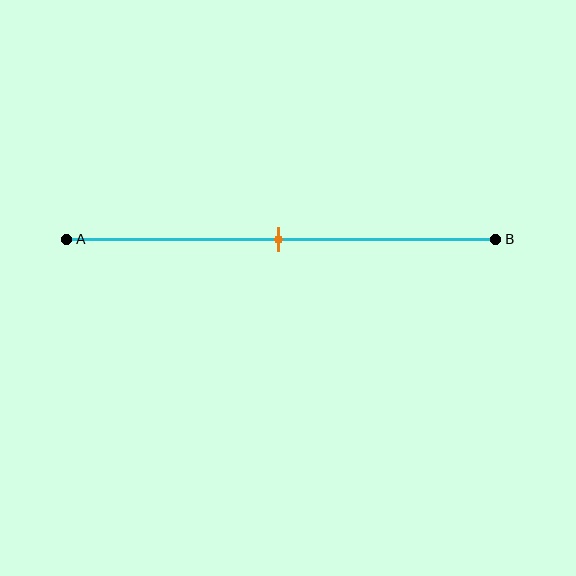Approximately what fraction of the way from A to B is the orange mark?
The orange mark is approximately 50% of the way from A to B.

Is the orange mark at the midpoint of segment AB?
Yes, the mark is approximately at the midpoint.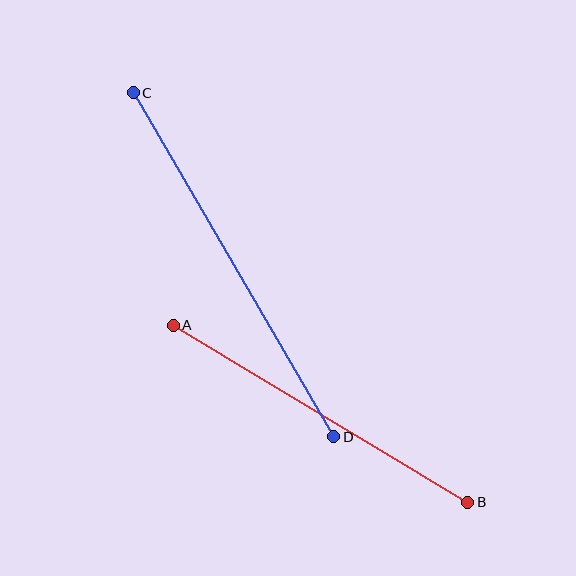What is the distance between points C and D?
The distance is approximately 398 pixels.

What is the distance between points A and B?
The distance is approximately 344 pixels.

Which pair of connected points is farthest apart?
Points C and D are farthest apart.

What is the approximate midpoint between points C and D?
The midpoint is at approximately (233, 265) pixels.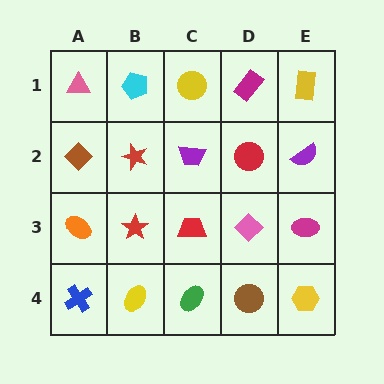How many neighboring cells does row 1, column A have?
2.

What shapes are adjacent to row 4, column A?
An orange ellipse (row 3, column A), a yellow ellipse (row 4, column B).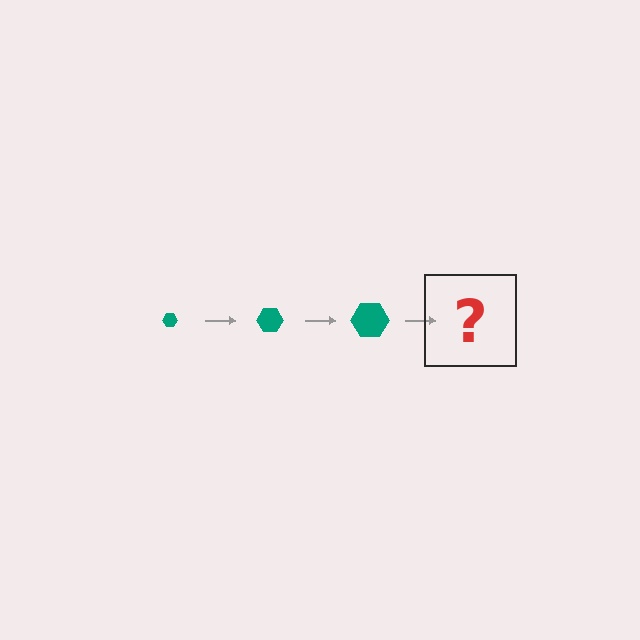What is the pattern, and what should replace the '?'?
The pattern is that the hexagon gets progressively larger each step. The '?' should be a teal hexagon, larger than the previous one.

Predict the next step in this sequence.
The next step is a teal hexagon, larger than the previous one.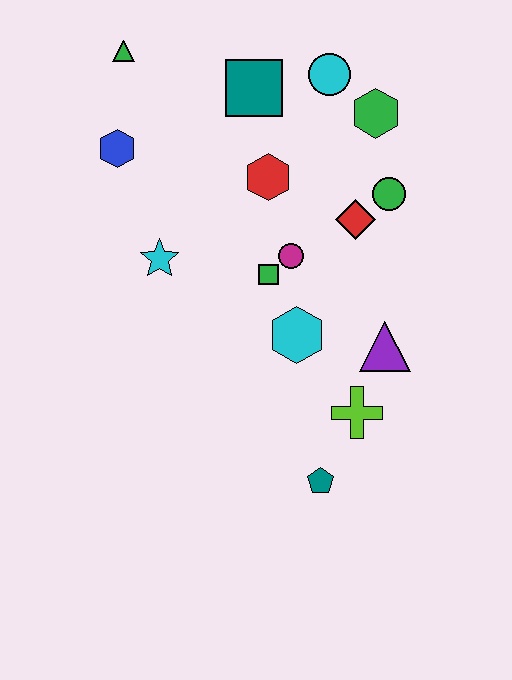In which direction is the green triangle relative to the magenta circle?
The green triangle is above the magenta circle.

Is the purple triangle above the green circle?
No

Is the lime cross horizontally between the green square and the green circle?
Yes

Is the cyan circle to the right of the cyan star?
Yes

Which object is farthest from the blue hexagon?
The teal pentagon is farthest from the blue hexagon.